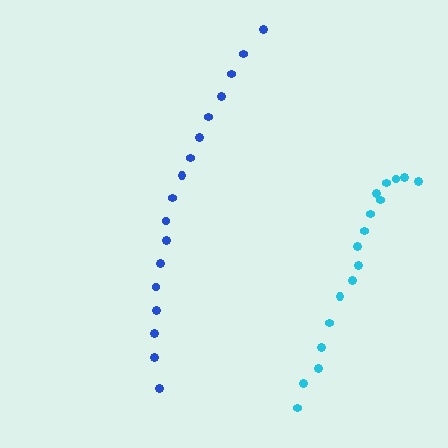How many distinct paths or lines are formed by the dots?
There are 2 distinct paths.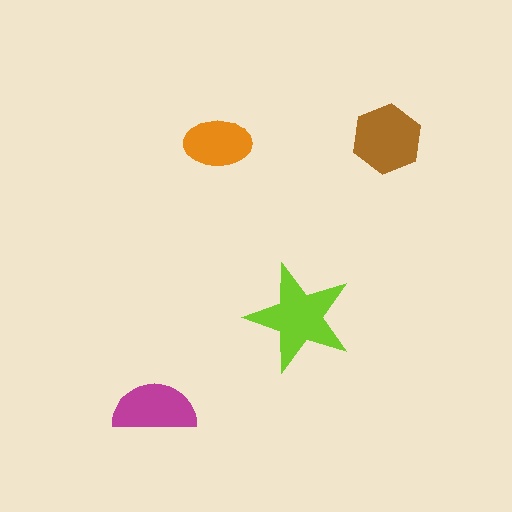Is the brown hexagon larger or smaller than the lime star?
Smaller.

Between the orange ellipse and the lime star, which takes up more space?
The lime star.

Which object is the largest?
The lime star.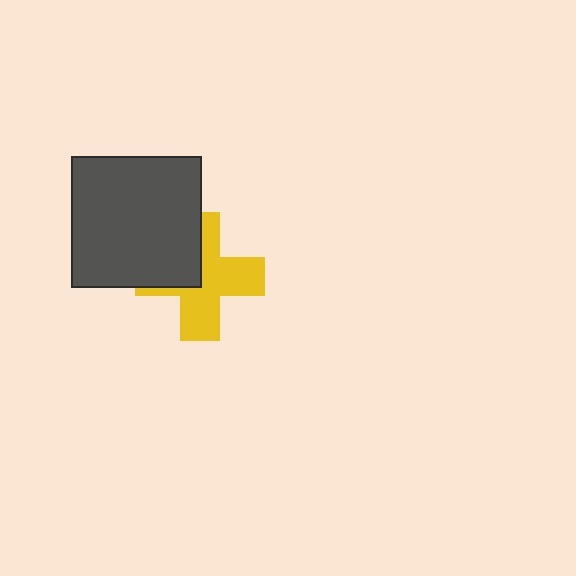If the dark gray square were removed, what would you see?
You would see the complete yellow cross.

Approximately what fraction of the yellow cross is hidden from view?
Roughly 35% of the yellow cross is hidden behind the dark gray square.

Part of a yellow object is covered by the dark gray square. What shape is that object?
It is a cross.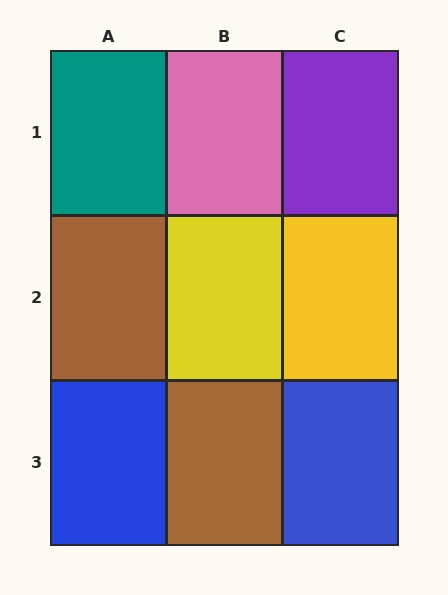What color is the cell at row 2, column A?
Brown.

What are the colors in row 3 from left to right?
Blue, brown, blue.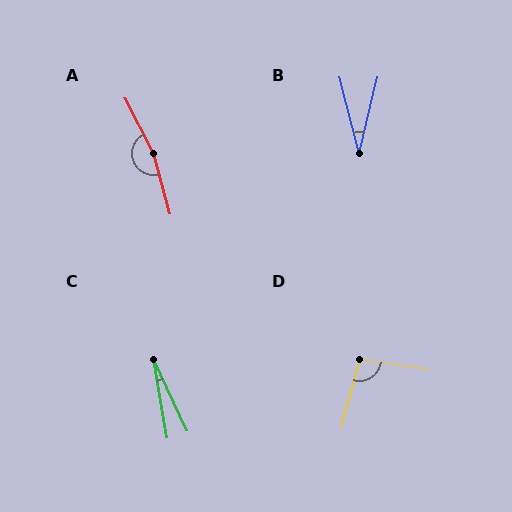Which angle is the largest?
A, at approximately 169 degrees.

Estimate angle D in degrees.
Approximately 98 degrees.